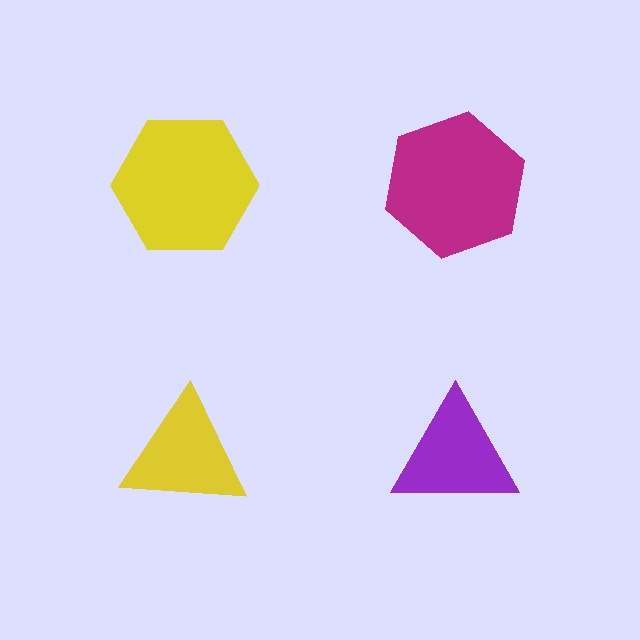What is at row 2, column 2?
A purple triangle.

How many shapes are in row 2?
2 shapes.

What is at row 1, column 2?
A magenta hexagon.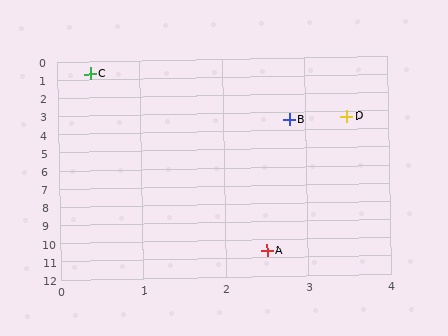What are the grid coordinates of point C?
Point C is at approximately (0.4, 0.7).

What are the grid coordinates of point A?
Point A is at approximately (2.5, 10.6).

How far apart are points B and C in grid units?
Points B and C are about 3.6 grid units apart.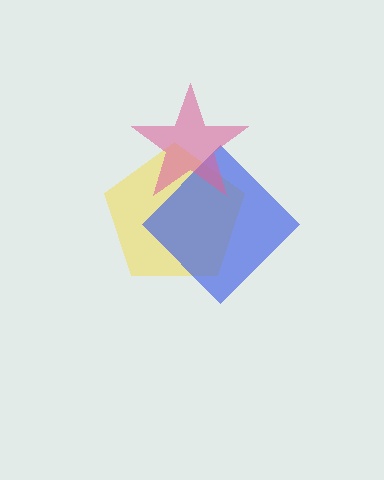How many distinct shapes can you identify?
There are 3 distinct shapes: a yellow pentagon, a blue diamond, a pink star.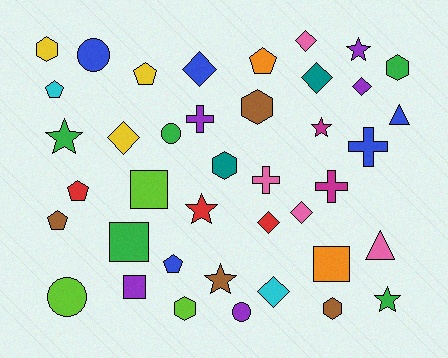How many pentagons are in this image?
There are 6 pentagons.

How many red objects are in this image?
There are 3 red objects.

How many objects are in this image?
There are 40 objects.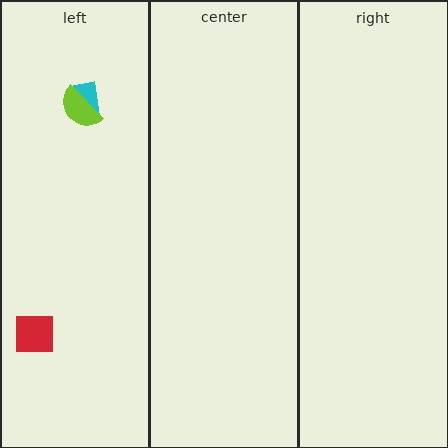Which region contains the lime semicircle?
The left region.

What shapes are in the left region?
The red square, the cyan rectangle, the lime semicircle.